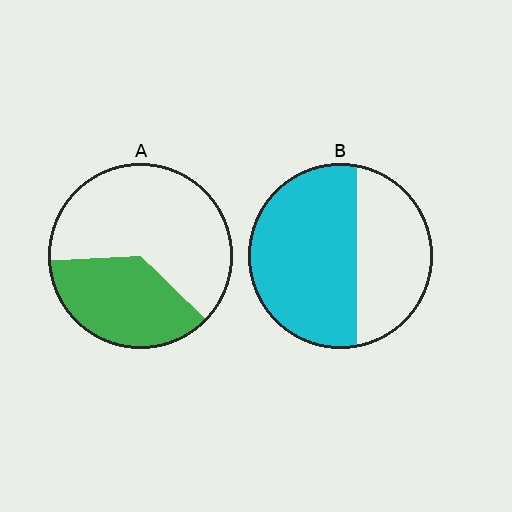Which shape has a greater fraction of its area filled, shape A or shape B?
Shape B.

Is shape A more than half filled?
No.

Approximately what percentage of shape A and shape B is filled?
A is approximately 35% and B is approximately 60%.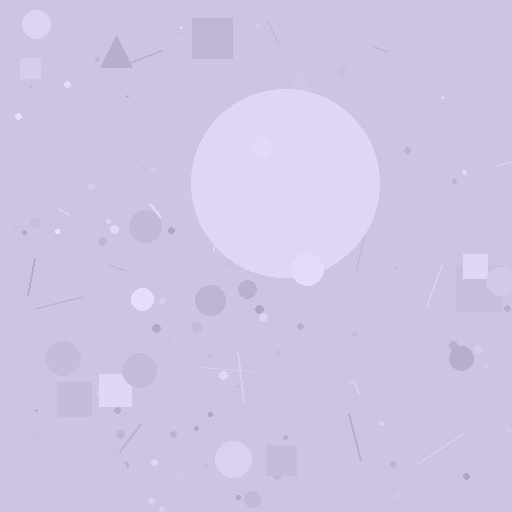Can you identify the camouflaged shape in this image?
The camouflaged shape is a circle.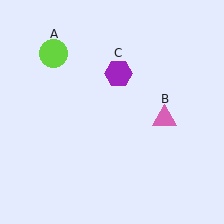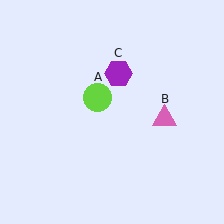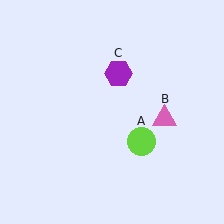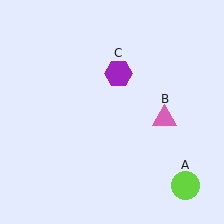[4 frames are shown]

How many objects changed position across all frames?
1 object changed position: lime circle (object A).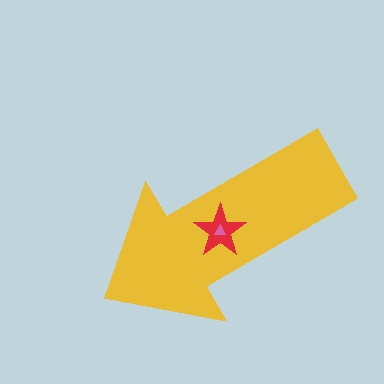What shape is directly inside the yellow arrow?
The red star.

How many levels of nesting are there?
3.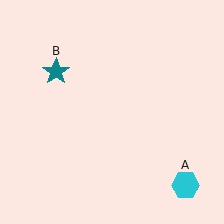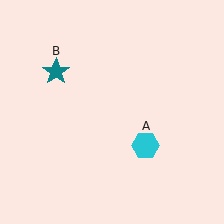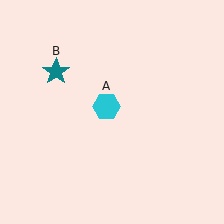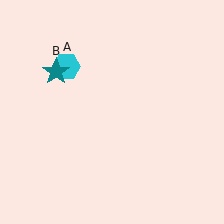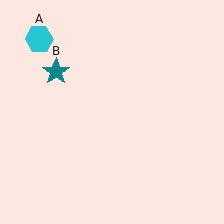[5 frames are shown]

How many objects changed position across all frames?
1 object changed position: cyan hexagon (object A).